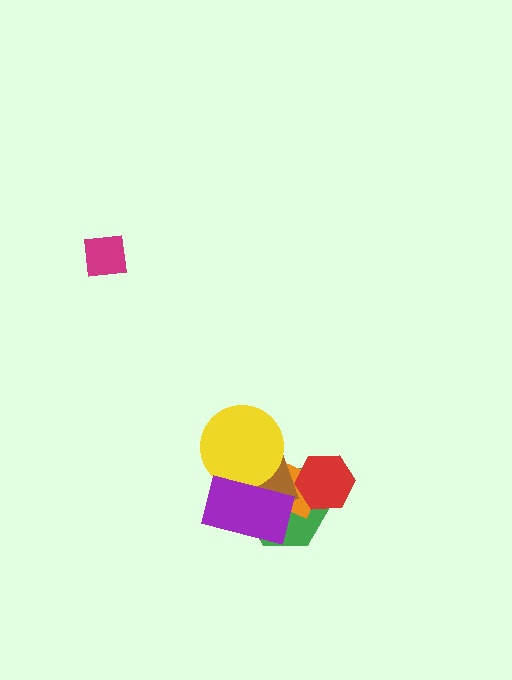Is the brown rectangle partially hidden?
Yes, it is partially covered by another shape.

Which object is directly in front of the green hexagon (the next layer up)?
The orange diamond is directly in front of the green hexagon.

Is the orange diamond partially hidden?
Yes, it is partially covered by another shape.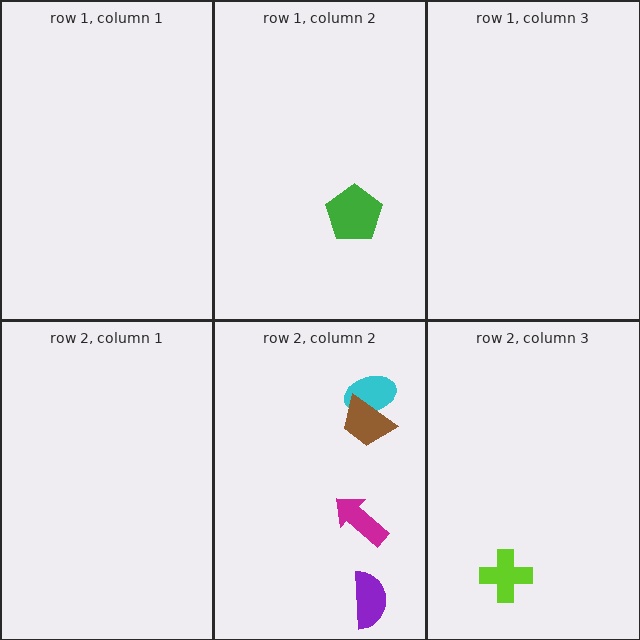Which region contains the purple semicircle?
The row 2, column 2 region.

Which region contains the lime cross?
The row 2, column 3 region.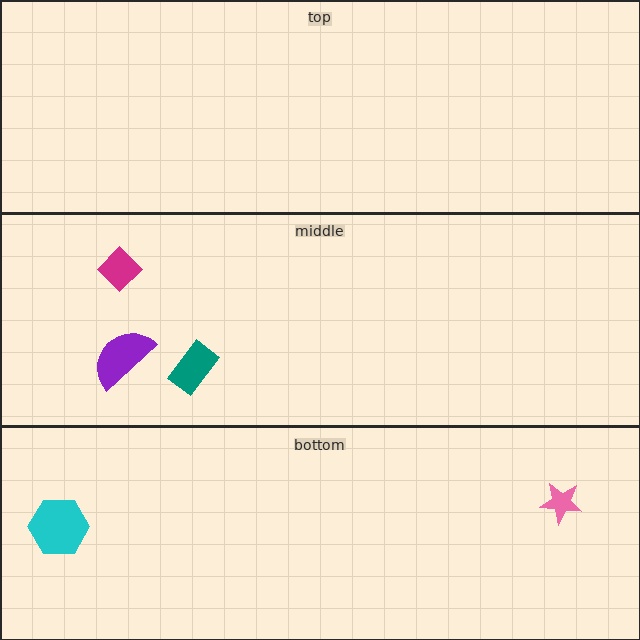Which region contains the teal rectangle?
The middle region.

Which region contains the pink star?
The bottom region.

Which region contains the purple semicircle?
The middle region.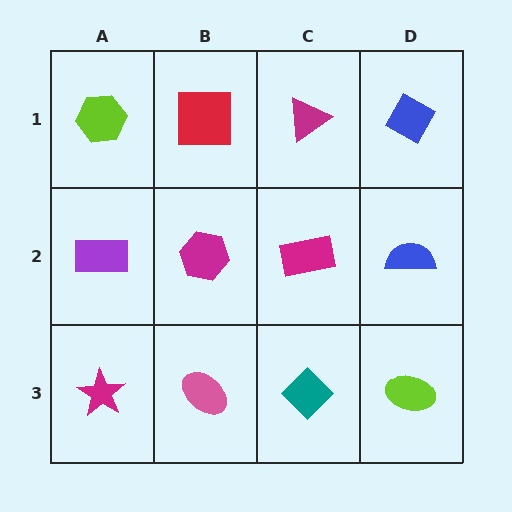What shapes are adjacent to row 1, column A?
A purple rectangle (row 2, column A), a red square (row 1, column B).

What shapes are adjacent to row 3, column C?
A magenta rectangle (row 2, column C), a pink ellipse (row 3, column B), a lime ellipse (row 3, column D).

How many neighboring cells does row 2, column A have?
3.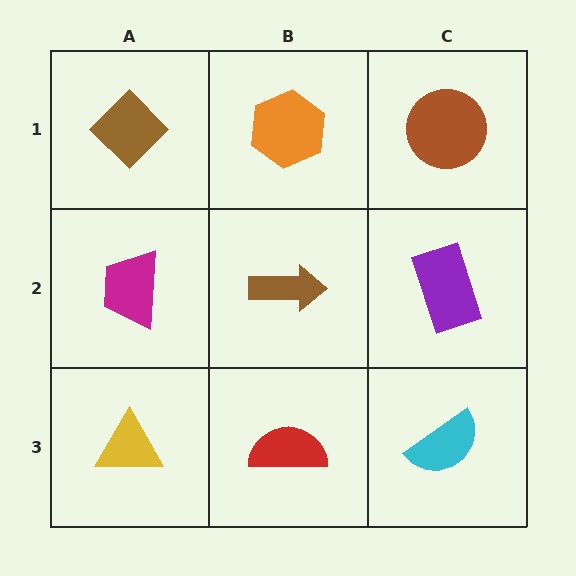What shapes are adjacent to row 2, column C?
A brown circle (row 1, column C), a cyan semicircle (row 3, column C), a brown arrow (row 2, column B).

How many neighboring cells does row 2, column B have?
4.